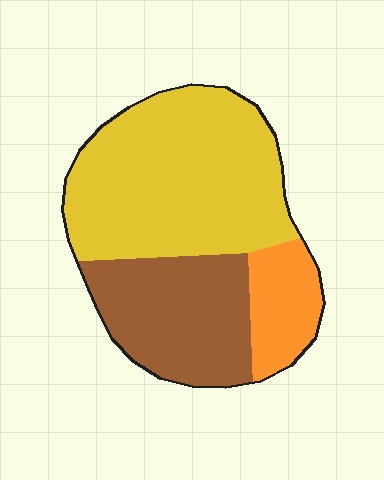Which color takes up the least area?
Orange, at roughly 15%.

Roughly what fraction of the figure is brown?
Brown takes up about one third (1/3) of the figure.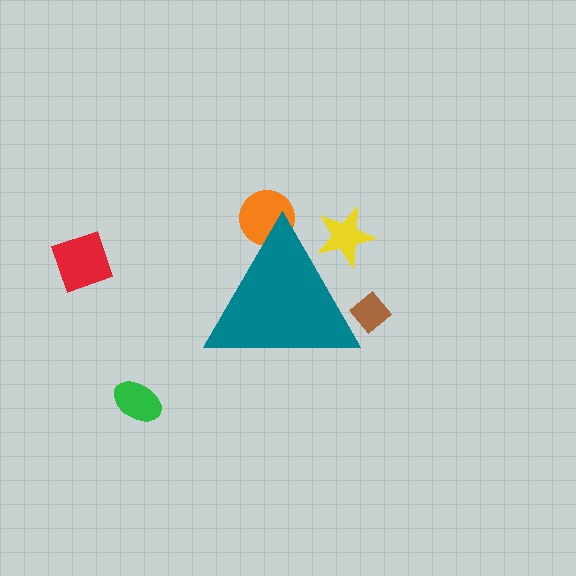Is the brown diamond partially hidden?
Yes, the brown diamond is partially hidden behind the teal triangle.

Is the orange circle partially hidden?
Yes, the orange circle is partially hidden behind the teal triangle.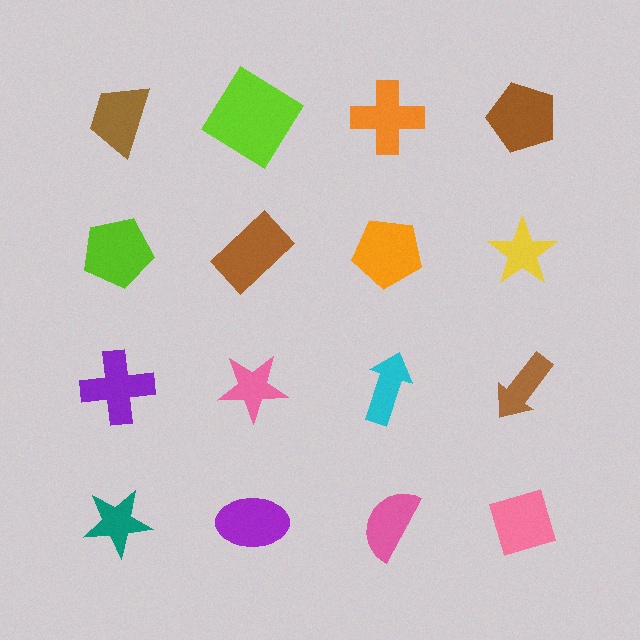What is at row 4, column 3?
A pink semicircle.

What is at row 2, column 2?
A brown rectangle.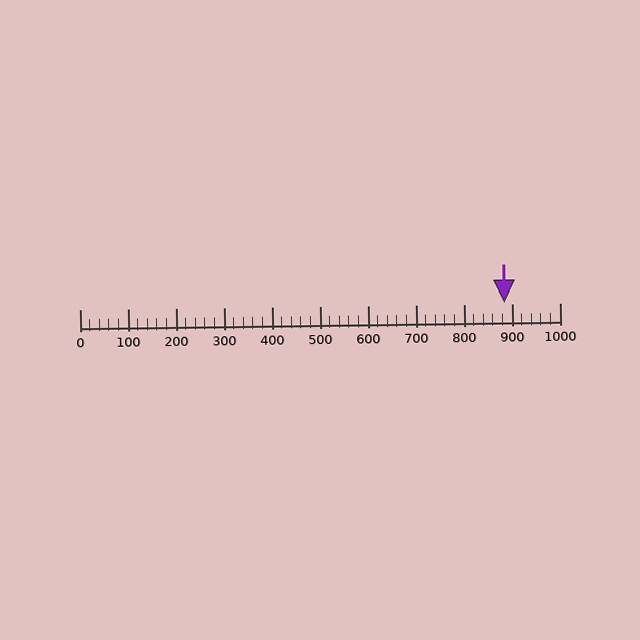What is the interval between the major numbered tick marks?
The major tick marks are spaced 100 units apart.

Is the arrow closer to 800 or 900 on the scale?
The arrow is closer to 900.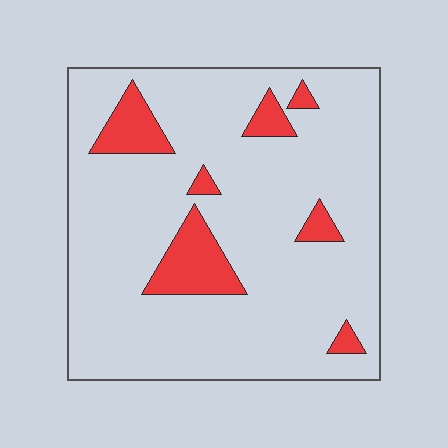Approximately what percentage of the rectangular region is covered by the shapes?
Approximately 15%.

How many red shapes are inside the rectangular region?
7.